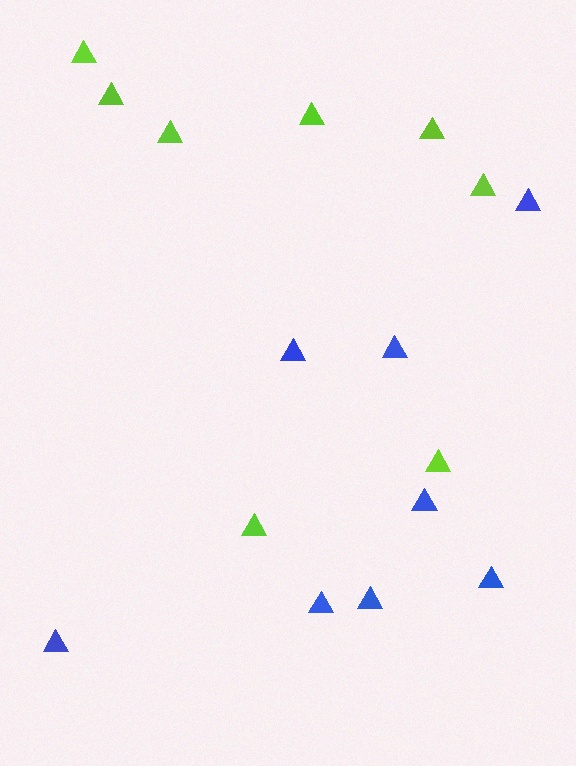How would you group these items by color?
There are 2 groups: one group of lime triangles (8) and one group of blue triangles (8).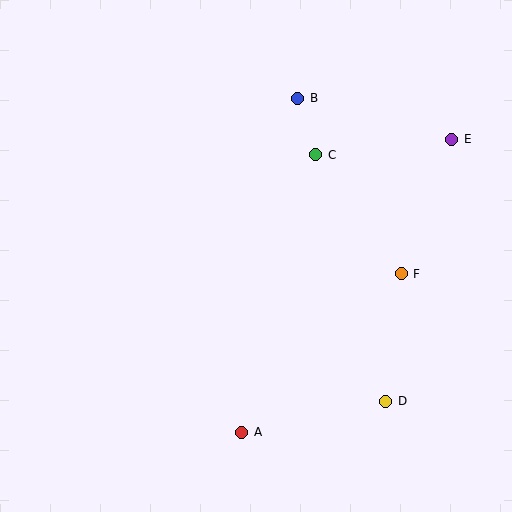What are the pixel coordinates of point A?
Point A is at (242, 433).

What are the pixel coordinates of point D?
Point D is at (386, 401).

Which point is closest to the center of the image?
Point C at (316, 155) is closest to the center.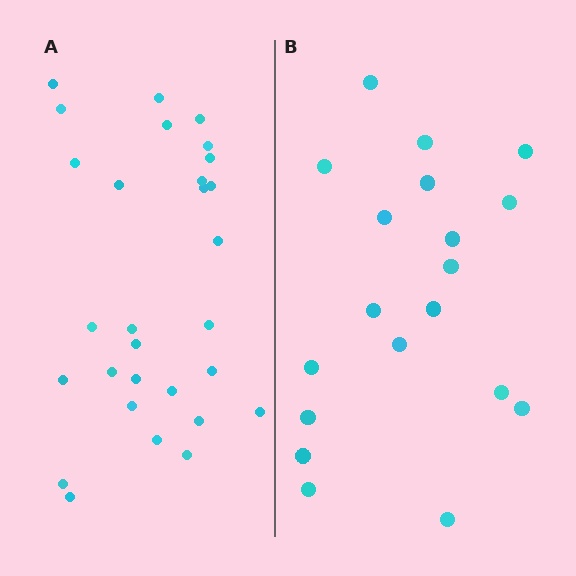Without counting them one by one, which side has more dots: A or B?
Region A (the left region) has more dots.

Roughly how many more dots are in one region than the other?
Region A has roughly 10 or so more dots than region B.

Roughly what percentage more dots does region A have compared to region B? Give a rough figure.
About 55% more.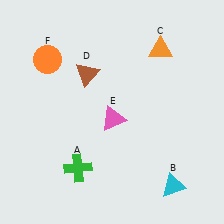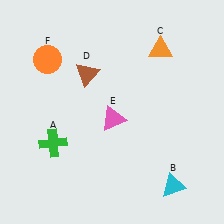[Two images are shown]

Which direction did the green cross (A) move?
The green cross (A) moved up.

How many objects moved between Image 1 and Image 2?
1 object moved between the two images.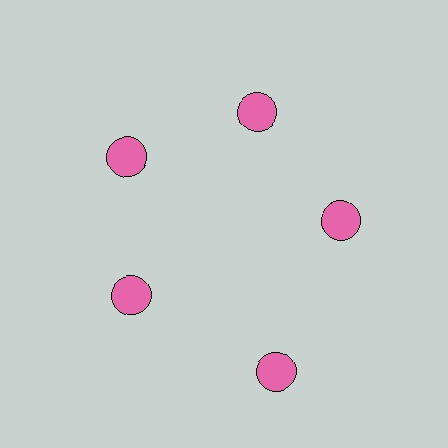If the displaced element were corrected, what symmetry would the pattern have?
It would have 5-fold rotational symmetry — the pattern would map onto itself every 72 degrees.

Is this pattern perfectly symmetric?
No. The 5 pink circles are arranged in a ring, but one element near the 5 o'clock position is pushed outward from the center, breaking the 5-fold rotational symmetry.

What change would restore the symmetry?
The symmetry would be restored by moving it inward, back onto the ring so that all 5 circles sit at equal angles and equal distance from the center.